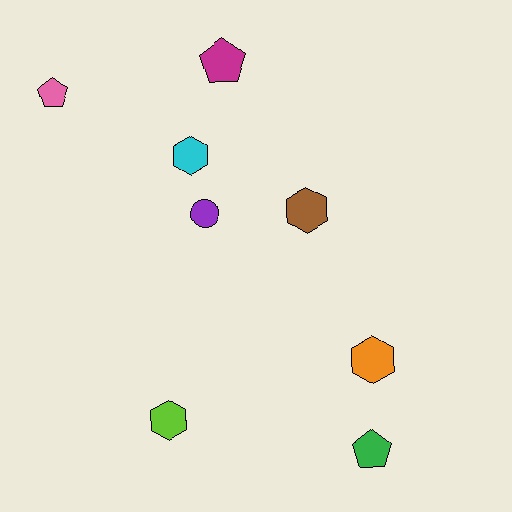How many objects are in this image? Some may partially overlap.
There are 8 objects.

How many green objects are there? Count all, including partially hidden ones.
There is 1 green object.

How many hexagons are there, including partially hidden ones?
There are 4 hexagons.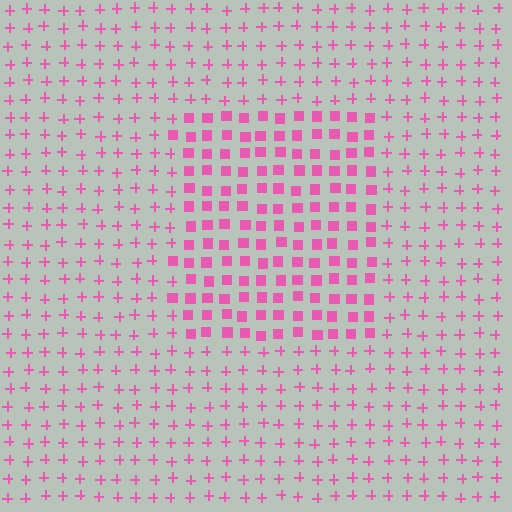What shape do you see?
I see a rectangle.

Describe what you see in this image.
The image is filled with small pink elements arranged in a uniform grid. A rectangle-shaped region contains squares, while the surrounding area contains plus signs. The boundary is defined purely by the change in element shape.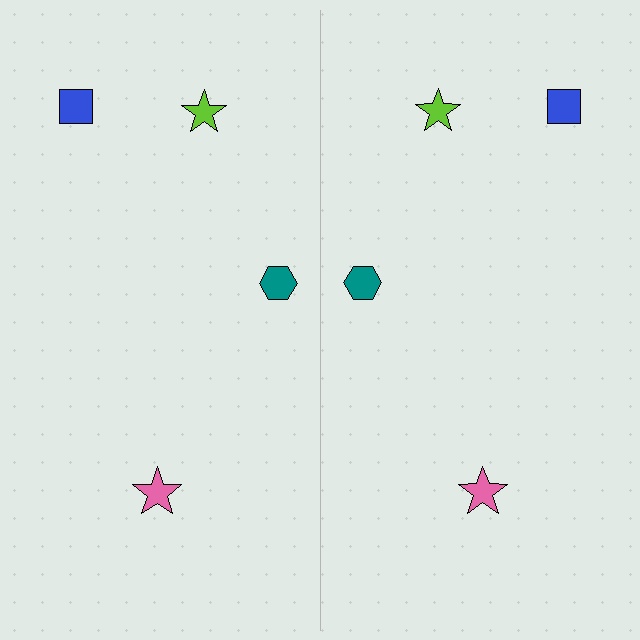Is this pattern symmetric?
Yes, this pattern has bilateral (reflection) symmetry.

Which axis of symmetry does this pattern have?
The pattern has a vertical axis of symmetry running through the center of the image.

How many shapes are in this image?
There are 8 shapes in this image.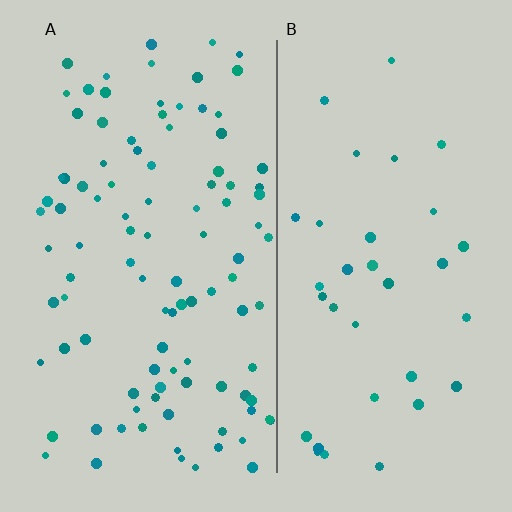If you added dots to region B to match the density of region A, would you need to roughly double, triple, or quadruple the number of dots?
Approximately triple.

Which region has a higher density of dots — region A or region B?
A (the left).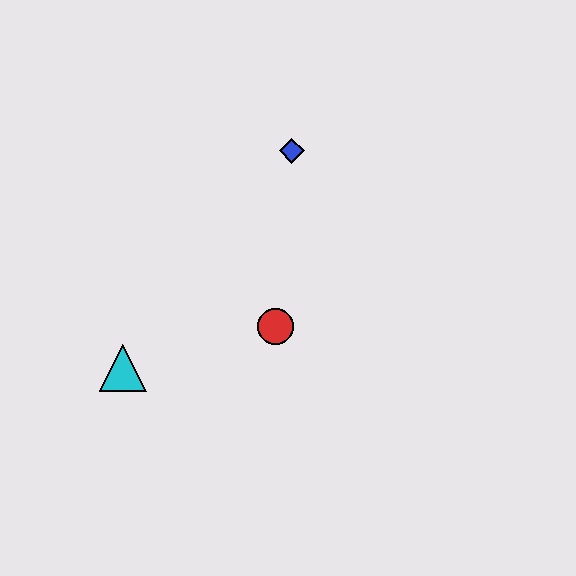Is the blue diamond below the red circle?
No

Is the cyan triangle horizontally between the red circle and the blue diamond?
No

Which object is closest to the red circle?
The cyan triangle is closest to the red circle.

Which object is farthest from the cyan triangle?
The blue diamond is farthest from the cyan triangle.